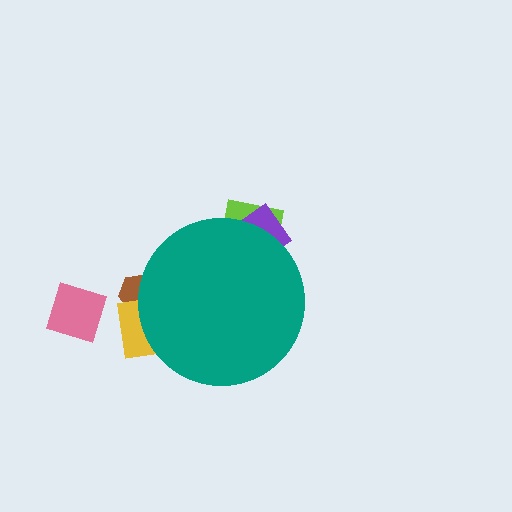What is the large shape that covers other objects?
A teal circle.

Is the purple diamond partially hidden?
Yes, the purple diamond is partially hidden behind the teal circle.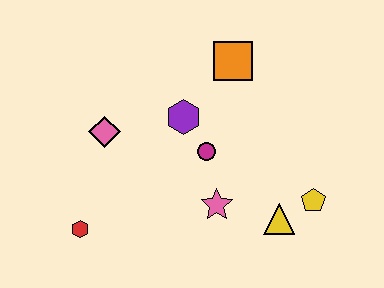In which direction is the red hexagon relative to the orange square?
The red hexagon is below the orange square.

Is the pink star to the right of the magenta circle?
Yes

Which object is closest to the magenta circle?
The purple hexagon is closest to the magenta circle.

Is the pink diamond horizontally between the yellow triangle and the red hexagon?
Yes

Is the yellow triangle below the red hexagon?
No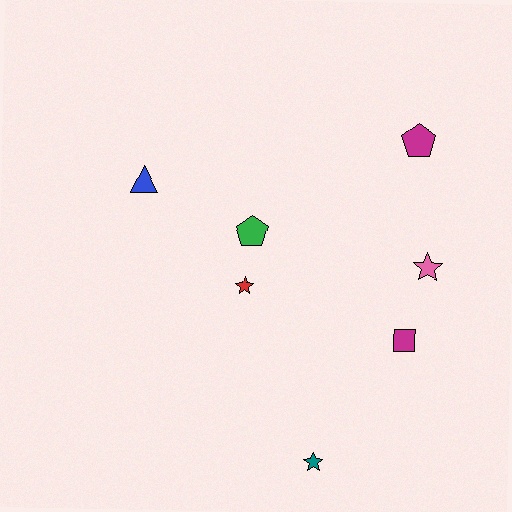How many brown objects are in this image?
There are no brown objects.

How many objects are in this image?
There are 7 objects.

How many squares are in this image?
There is 1 square.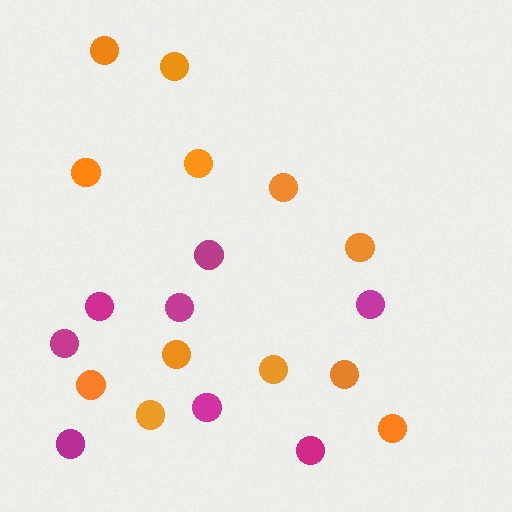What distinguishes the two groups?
There are 2 groups: one group of orange circles (12) and one group of magenta circles (8).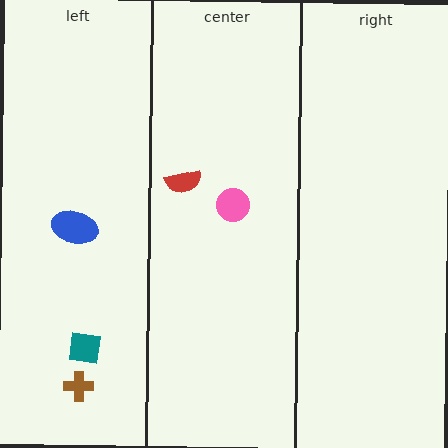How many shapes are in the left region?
3.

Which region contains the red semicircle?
The center region.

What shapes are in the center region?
The red semicircle, the pink circle.